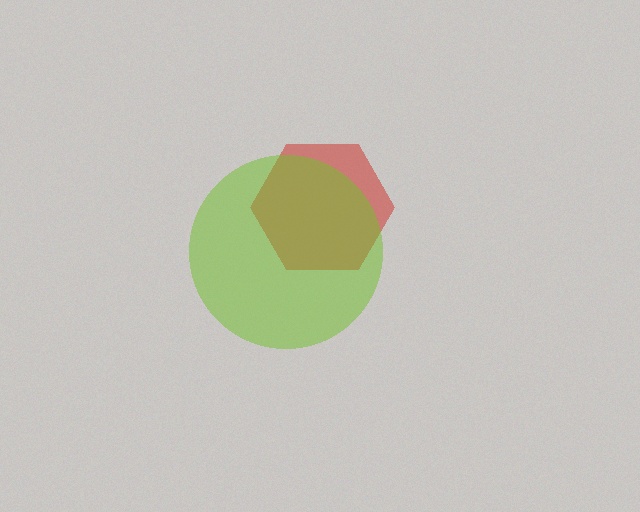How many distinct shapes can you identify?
There are 2 distinct shapes: a red hexagon, a lime circle.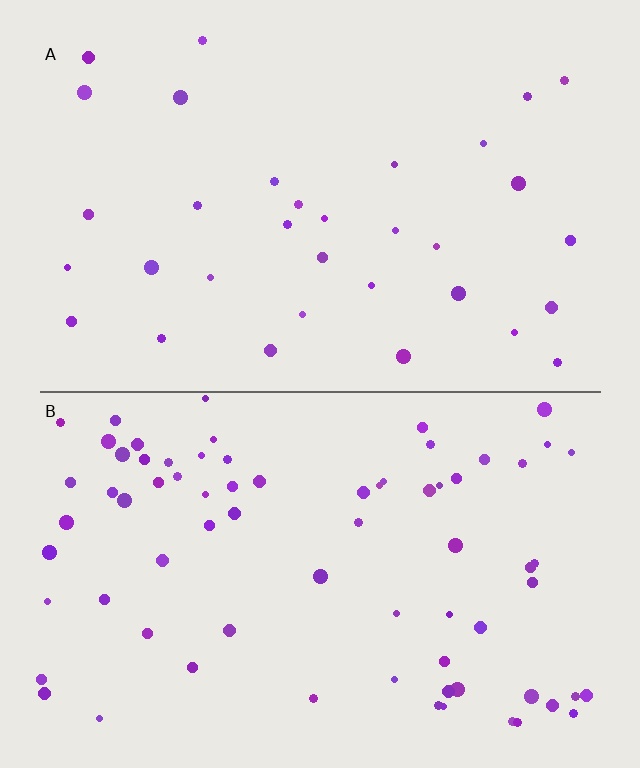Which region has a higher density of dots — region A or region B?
B (the bottom).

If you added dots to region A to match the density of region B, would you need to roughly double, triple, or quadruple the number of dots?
Approximately double.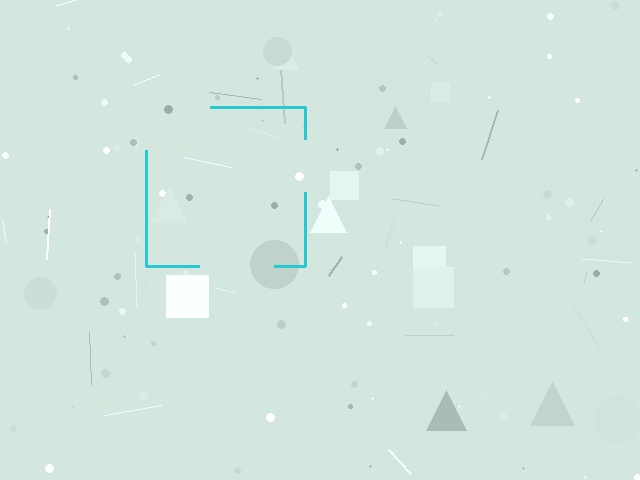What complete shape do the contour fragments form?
The contour fragments form a square.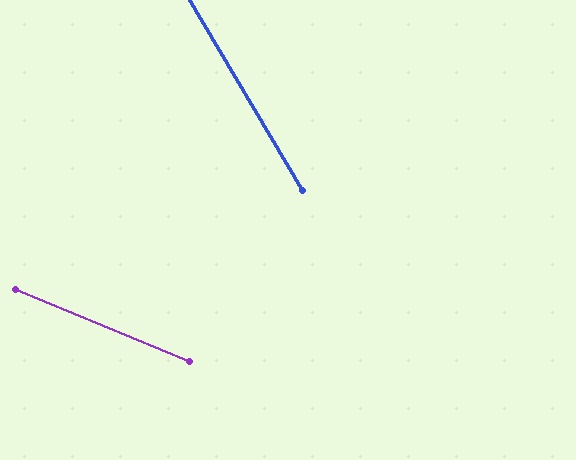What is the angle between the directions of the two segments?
Approximately 37 degrees.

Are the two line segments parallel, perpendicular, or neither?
Neither parallel nor perpendicular — they differ by about 37°.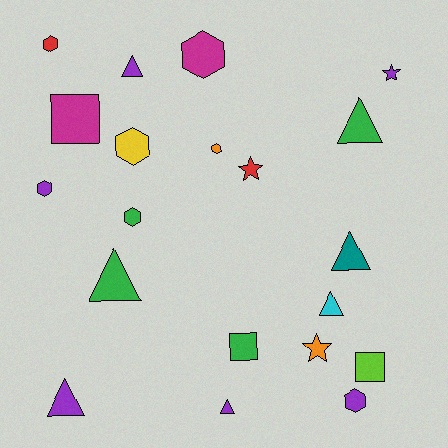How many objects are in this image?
There are 20 objects.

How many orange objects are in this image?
There are 2 orange objects.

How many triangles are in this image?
There are 7 triangles.